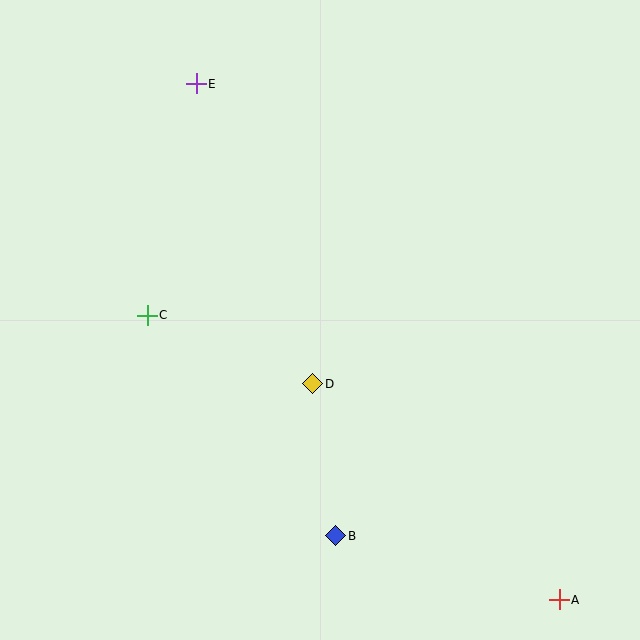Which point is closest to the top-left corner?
Point E is closest to the top-left corner.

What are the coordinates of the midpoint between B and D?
The midpoint between B and D is at (324, 460).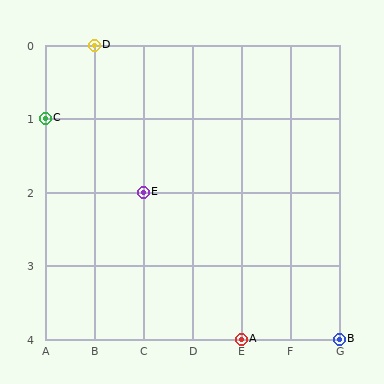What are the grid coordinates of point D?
Point D is at grid coordinates (B, 0).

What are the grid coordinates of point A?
Point A is at grid coordinates (E, 4).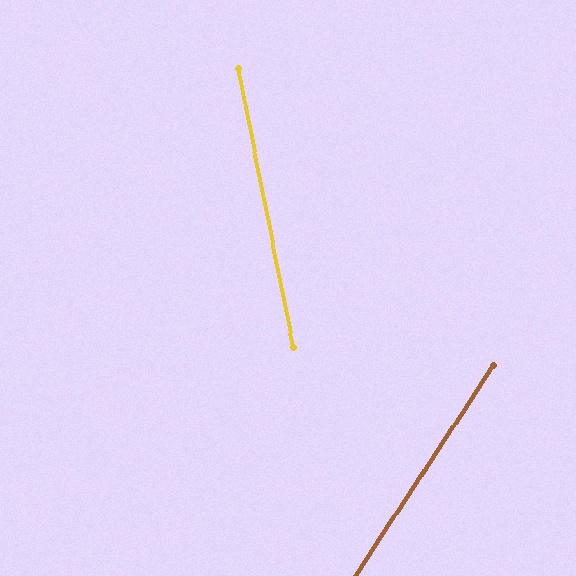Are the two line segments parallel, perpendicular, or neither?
Neither parallel nor perpendicular — they differ by about 44°.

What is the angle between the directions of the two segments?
Approximately 44 degrees.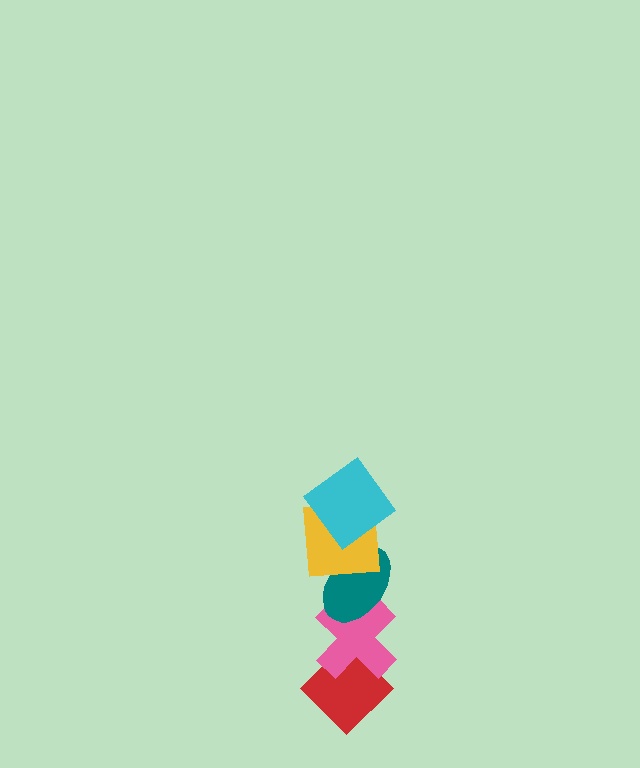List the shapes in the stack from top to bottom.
From top to bottom: the cyan diamond, the yellow square, the teal ellipse, the pink cross, the red diamond.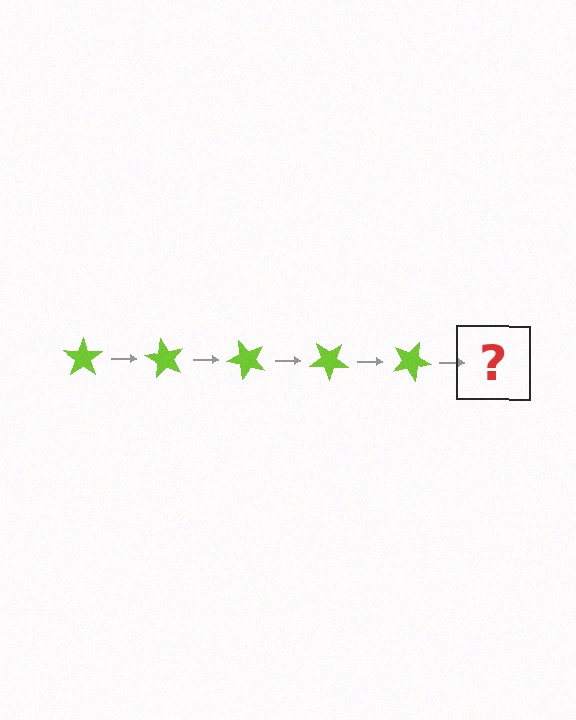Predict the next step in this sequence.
The next step is a lime star rotated 300 degrees.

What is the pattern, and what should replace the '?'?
The pattern is that the star rotates 60 degrees each step. The '?' should be a lime star rotated 300 degrees.